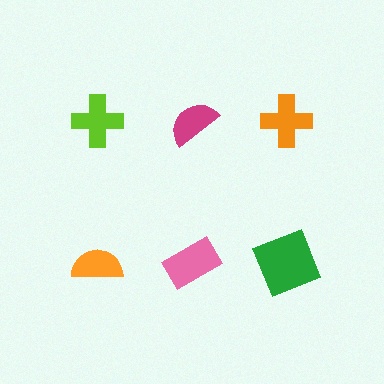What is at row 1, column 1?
A lime cross.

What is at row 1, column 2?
A magenta semicircle.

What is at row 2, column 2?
A pink rectangle.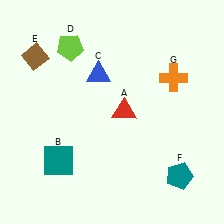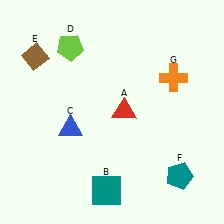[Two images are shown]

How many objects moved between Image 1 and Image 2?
2 objects moved between the two images.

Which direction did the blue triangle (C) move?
The blue triangle (C) moved down.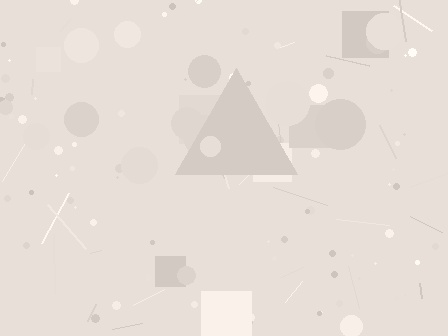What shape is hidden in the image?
A triangle is hidden in the image.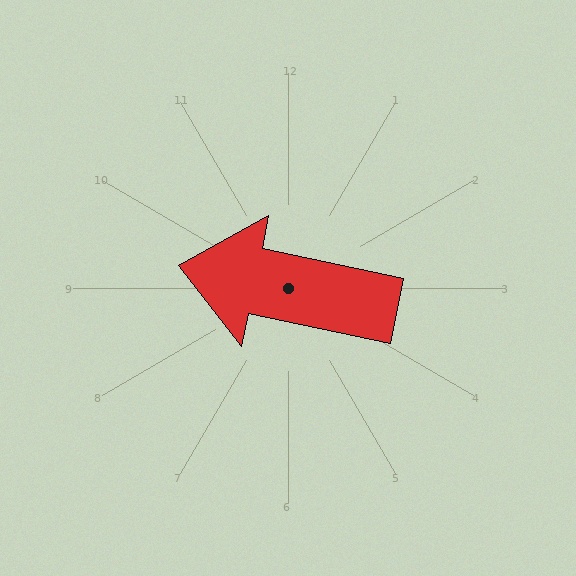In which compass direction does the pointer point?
West.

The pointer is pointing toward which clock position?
Roughly 9 o'clock.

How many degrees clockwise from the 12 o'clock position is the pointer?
Approximately 282 degrees.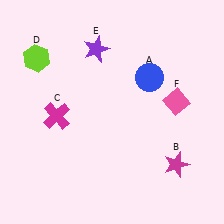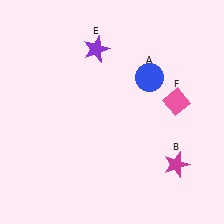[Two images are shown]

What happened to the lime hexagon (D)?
The lime hexagon (D) was removed in Image 2. It was in the top-left area of Image 1.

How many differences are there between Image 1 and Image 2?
There are 2 differences between the two images.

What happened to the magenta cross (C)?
The magenta cross (C) was removed in Image 2. It was in the bottom-left area of Image 1.